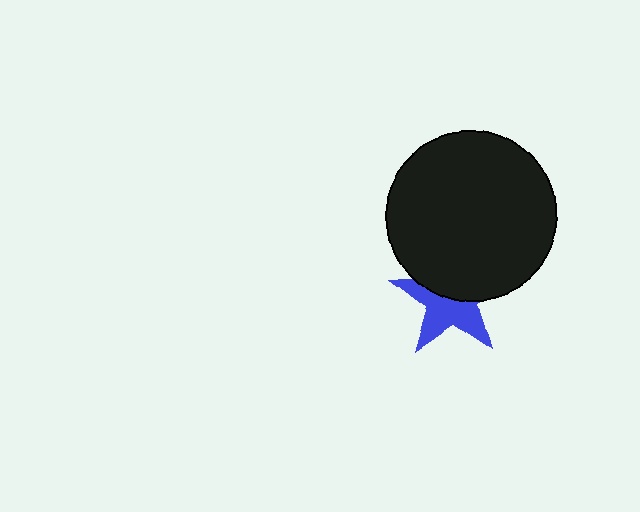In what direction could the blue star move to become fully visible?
The blue star could move down. That would shift it out from behind the black circle entirely.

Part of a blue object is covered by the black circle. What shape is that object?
It is a star.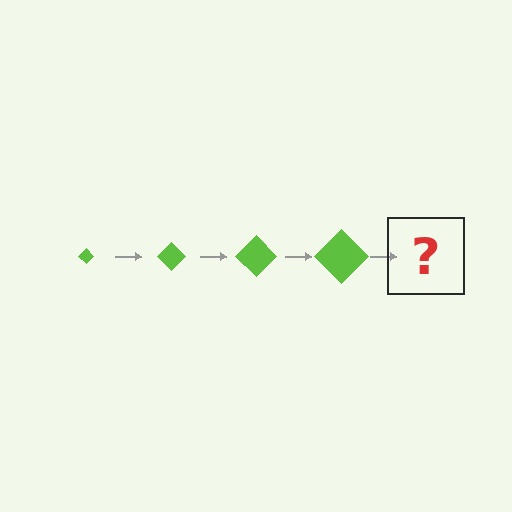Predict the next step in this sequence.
The next step is a lime diamond, larger than the previous one.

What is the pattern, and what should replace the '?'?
The pattern is that the diamond gets progressively larger each step. The '?' should be a lime diamond, larger than the previous one.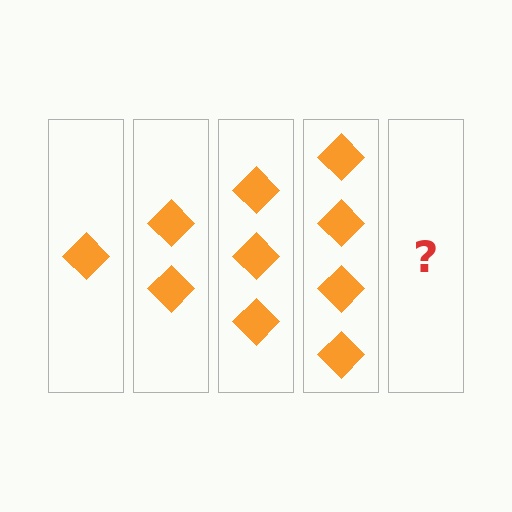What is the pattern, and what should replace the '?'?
The pattern is that each step adds one more diamond. The '?' should be 5 diamonds.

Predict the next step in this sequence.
The next step is 5 diamonds.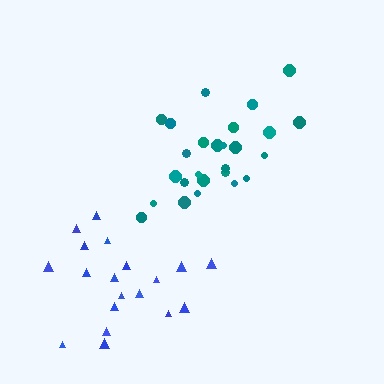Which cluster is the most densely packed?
Teal.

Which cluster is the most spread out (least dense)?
Blue.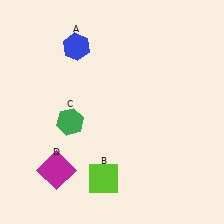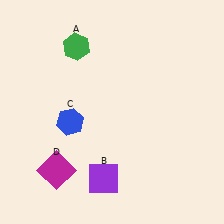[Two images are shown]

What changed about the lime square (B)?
In Image 1, B is lime. In Image 2, it changed to purple.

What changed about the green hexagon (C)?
In Image 1, C is green. In Image 2, it changed to blue.